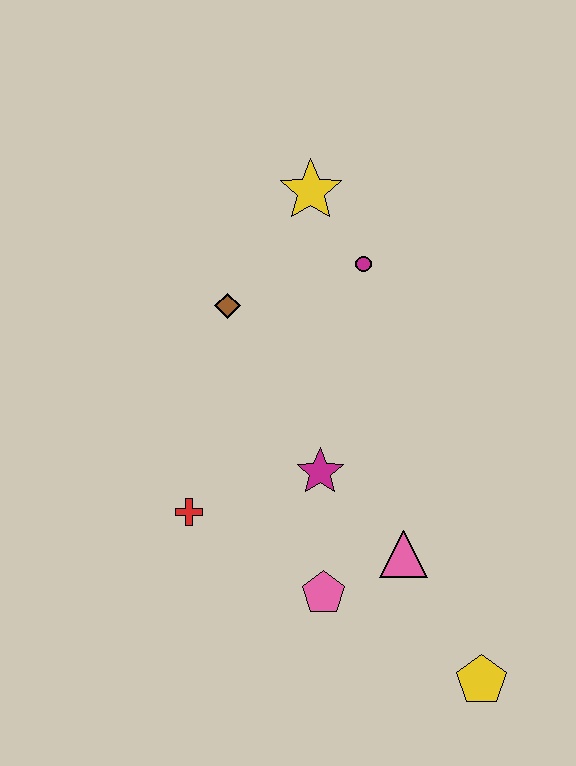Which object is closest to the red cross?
The magenta star is closest to the red cross.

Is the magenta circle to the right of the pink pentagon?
Yes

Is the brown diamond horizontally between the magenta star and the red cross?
Yes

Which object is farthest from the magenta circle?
The yellow pentagon is farthest from the magenta circle.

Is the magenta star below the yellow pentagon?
No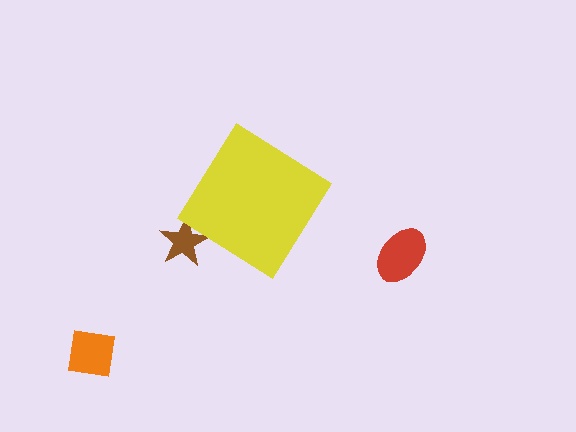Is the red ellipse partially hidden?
No, the red ellipse is fully visible.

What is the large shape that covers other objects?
A yellow diamond.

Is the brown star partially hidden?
Yes, the brown star is partially hidden behind the yellow diamond.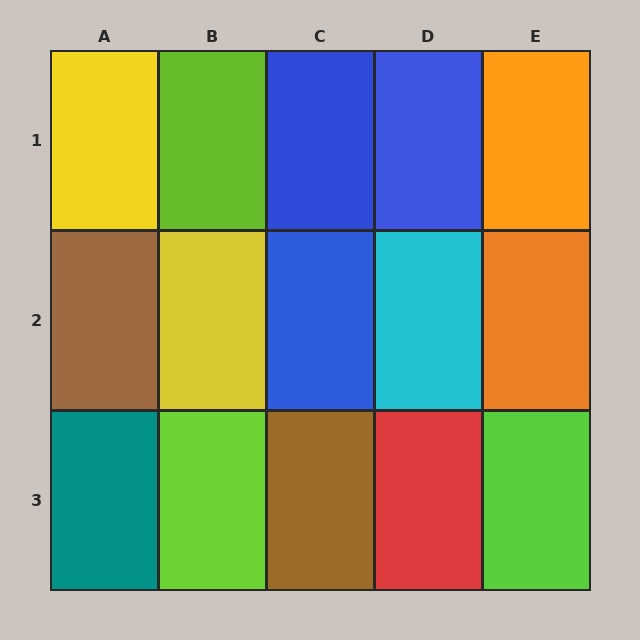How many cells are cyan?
1 cell is cyan.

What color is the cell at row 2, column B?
Yellow.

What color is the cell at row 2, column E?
Orange.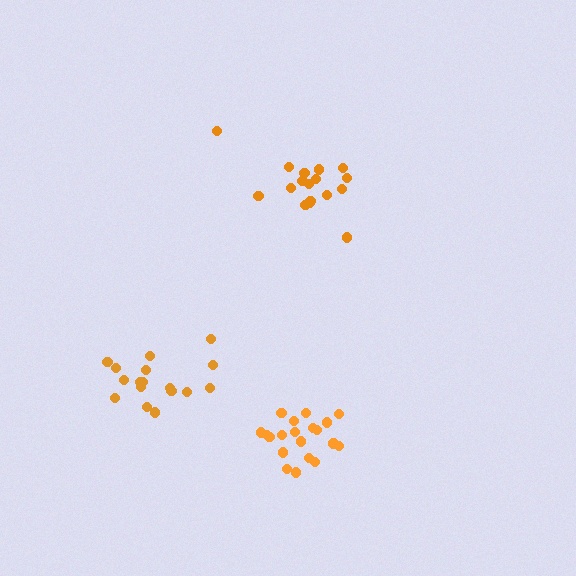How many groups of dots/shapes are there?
There are 3 groups.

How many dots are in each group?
Group 1: 18 dots, Group 2: 20 dots, Group 3: 17 dots (55 total).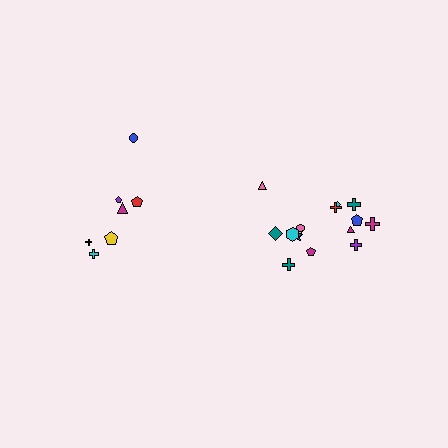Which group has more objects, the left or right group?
The right group.